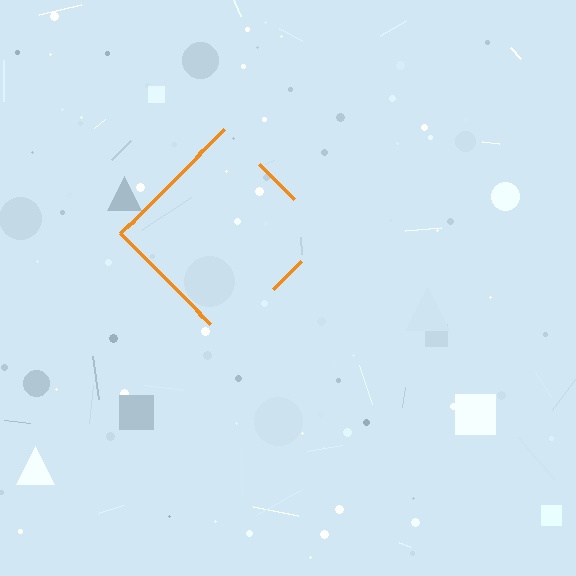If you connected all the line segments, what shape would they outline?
They would outline a diamond.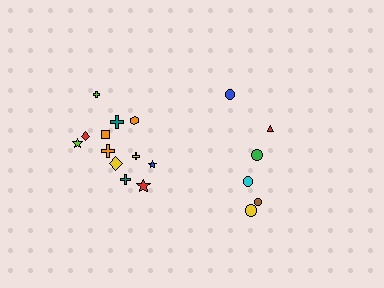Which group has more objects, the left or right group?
The left group.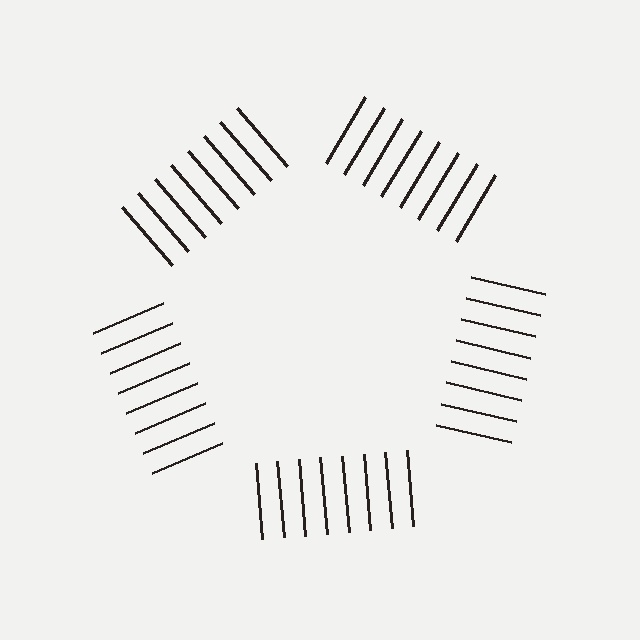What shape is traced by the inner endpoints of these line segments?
An illusory pentagon — the line segments terminate on its edges but no continuous stroke is drawn.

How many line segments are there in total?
40 — 8 along each of the 5 edges.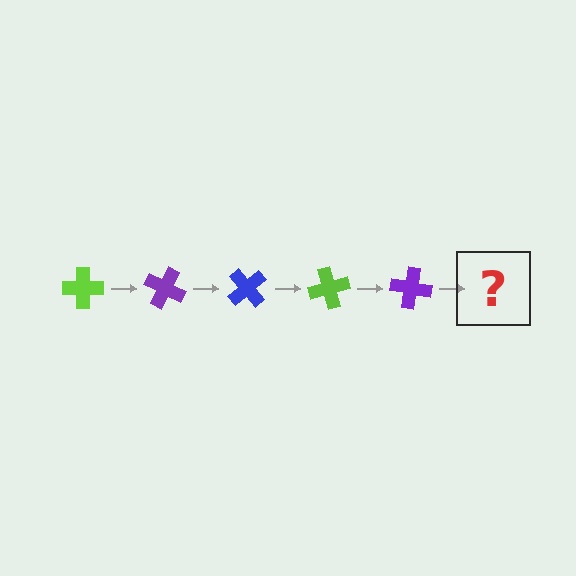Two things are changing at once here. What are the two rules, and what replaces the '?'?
The two rules are that it rotates 25 degrees each step and the color cycles through lime, purple, and blue. The '?' should be a blue cross, rotated 125 degrees from the start.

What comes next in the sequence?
The next element should be a blue cross, rotated 125 degrees from the start.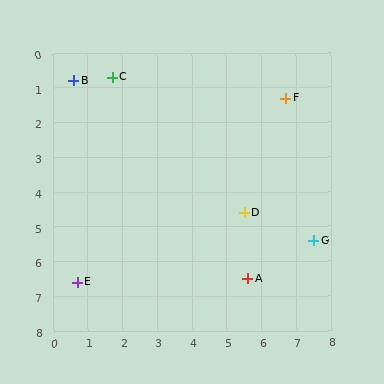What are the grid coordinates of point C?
Point C is at approximately (1.7, 0.7).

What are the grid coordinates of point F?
Point F is at approximately (6.7, 1.3).